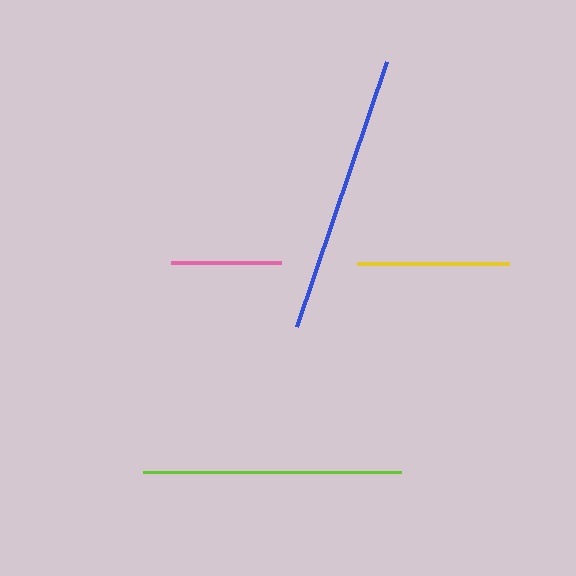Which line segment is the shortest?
The pink line is the shortest at approximately 110 pixels.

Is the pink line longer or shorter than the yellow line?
The yellow line is longer than the pink line.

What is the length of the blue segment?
The blue segment is approximately 279 pixels long.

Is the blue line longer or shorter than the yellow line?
The blue line is longer than the yellow line.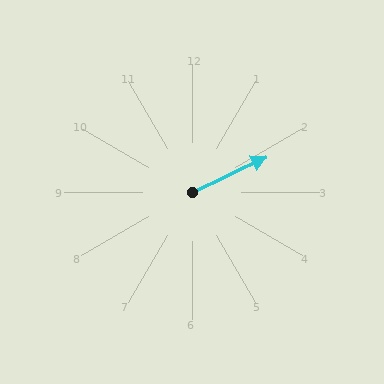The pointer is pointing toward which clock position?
Roughly 2 o'clock.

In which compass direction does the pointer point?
Northeast.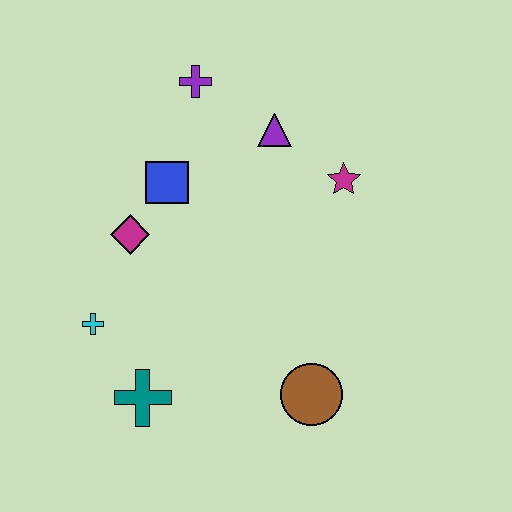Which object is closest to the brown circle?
The teal cross is closest to the brown circle.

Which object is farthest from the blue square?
The brown circle is farthest from the blue square.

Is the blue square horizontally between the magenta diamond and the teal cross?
No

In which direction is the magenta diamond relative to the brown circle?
The magenta diamond is to the left of the brown circle.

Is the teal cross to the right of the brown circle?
No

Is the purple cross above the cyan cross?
Yes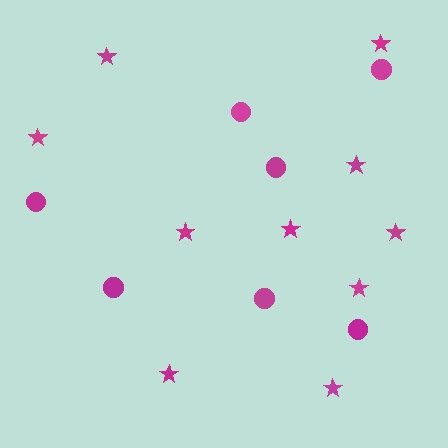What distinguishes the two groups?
There are 2 groups: one group of stars (10) and one group of circles (7).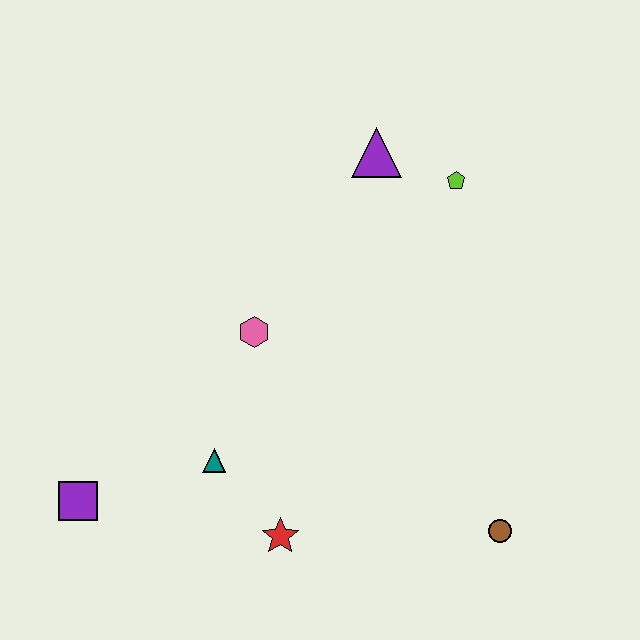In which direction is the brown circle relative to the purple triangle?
The brown circle is below the purple triangle.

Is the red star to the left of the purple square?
No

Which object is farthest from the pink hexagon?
The brown circle is farthest from the pink hexagon.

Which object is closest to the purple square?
The teal triangle is closest to the purple square.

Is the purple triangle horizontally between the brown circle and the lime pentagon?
No